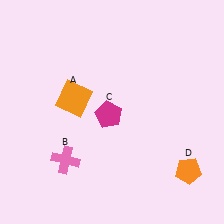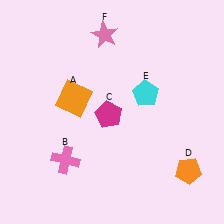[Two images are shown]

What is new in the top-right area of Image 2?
A cyan pentagon (E) was added in the top-right area of Image 2.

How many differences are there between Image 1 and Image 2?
There are 2 differences between the two images.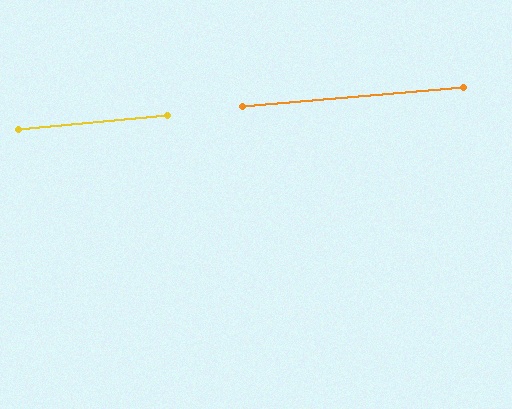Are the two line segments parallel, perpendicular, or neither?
Parallel — their directions differ by only 0.5°.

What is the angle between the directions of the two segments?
Approximately 1 degree.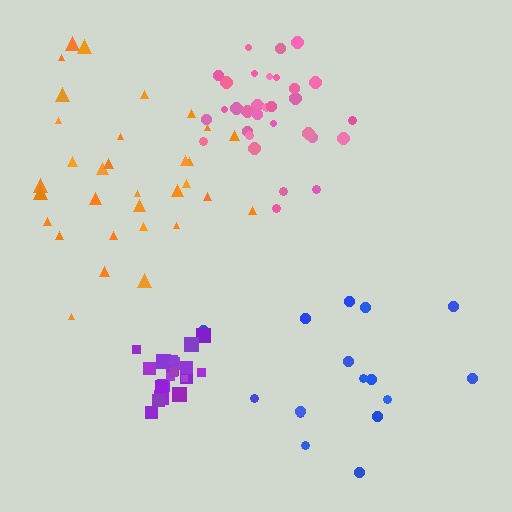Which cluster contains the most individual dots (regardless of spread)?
Orange (32).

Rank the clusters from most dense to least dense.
purple, pink, orange, blue.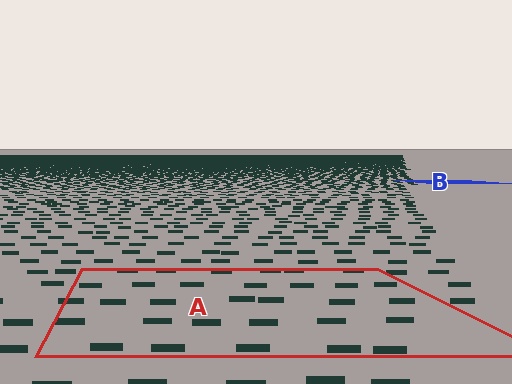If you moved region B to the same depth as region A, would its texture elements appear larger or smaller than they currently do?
They would appear larger. At a closer depth, the same texture elements are projected at a bigger on-screen size.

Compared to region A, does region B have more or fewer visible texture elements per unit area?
Region B has more texture elements per unit area — they are packed more densely because it is farther away.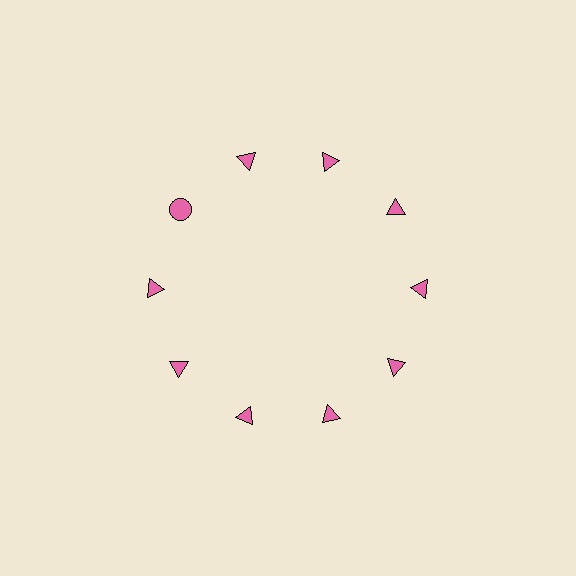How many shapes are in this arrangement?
There are 10 shapes arranged in a ring pattern.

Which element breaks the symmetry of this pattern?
The pink circle at roughly the 10 o'clock position breaks the symmetry. All other shapes are pink triangles.